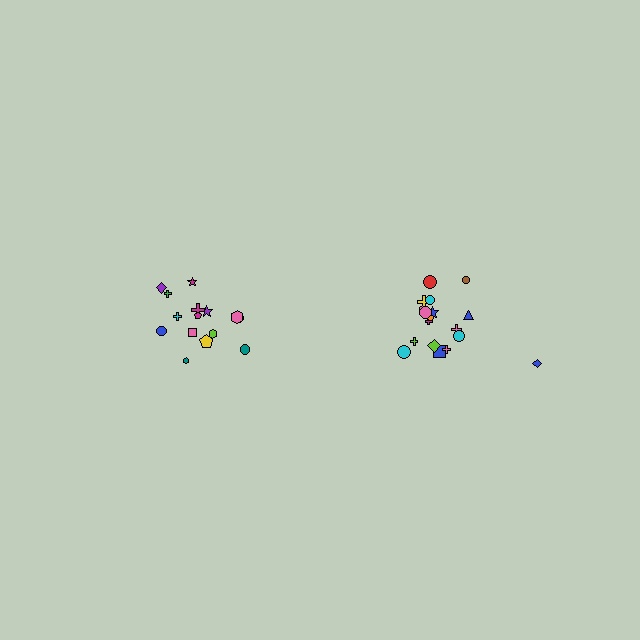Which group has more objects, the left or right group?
The right group.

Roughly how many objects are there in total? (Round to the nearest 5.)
Roughly 35 objects in total.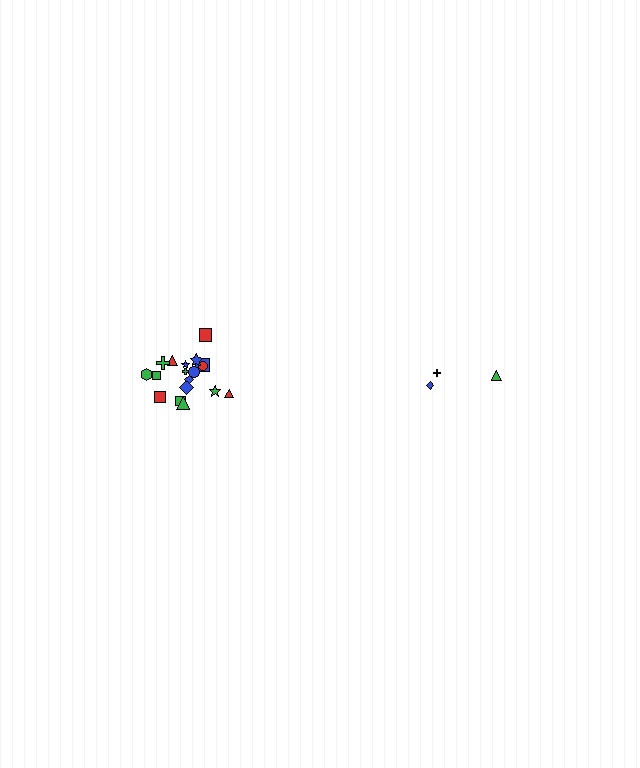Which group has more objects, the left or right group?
The left group.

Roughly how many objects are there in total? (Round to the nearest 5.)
Roughly 20 objects in total.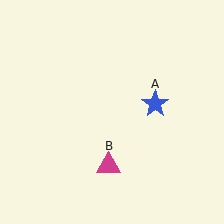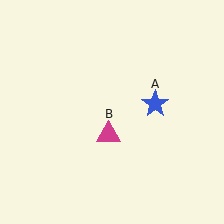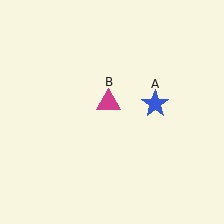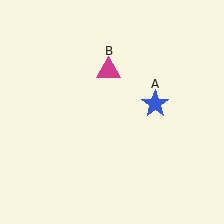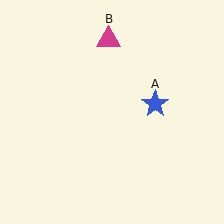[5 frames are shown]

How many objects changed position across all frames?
1 object changed position: magenta triangle (object B).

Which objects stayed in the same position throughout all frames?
Blue star (object A) remained stationary.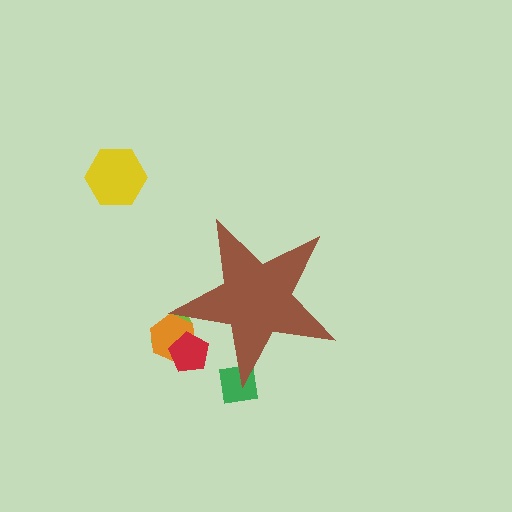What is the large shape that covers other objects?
A brown star.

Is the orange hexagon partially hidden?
Yes, the orange hexagon is partially hidden behind the brown star.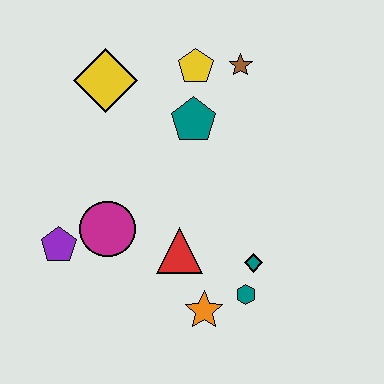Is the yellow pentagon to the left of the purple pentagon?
No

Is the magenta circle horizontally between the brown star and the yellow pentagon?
No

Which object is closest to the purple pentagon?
The magenta circle is closest to the purple pentagon.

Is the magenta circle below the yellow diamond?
Yes